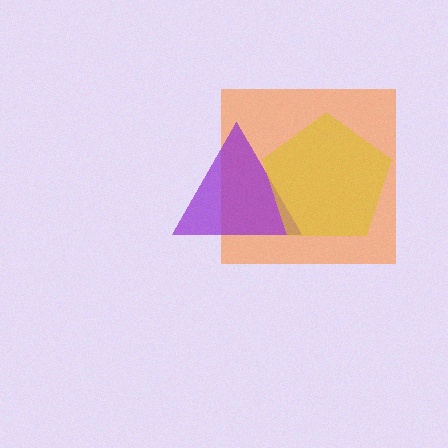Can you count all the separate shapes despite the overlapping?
Yes, there are 3 separate shapes.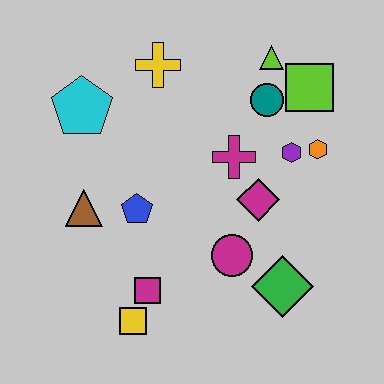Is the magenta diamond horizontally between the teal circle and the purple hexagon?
No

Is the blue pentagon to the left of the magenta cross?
Yes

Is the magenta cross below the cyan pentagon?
Yes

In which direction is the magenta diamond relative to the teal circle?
The magenta diamond is below the teal circle.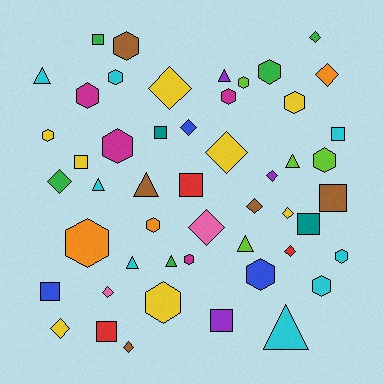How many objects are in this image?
There are 50 objects.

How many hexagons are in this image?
There are 17 hexagons.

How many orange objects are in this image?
There are 3 orange objects.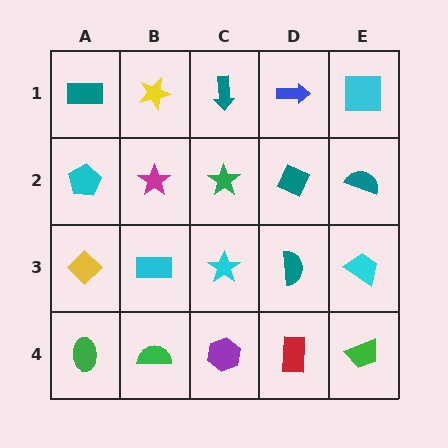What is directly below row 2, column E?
A cyan trapezoid.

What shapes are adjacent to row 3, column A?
A cyan pentagon (row 2, column A), a green ellipse (row 4, column A), a cyan rectangle (row 3, column B).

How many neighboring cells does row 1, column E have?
2.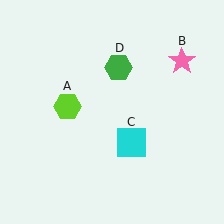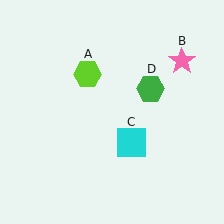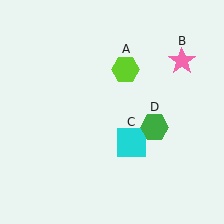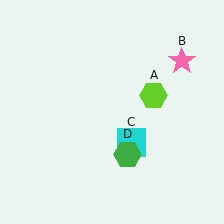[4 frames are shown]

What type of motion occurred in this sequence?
The lime hexagon (object A), green hexagon (object D) rotated clockwise around the center of the scene.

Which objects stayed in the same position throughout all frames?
Pink star (object B) and cyan square (object C) remained stationary.